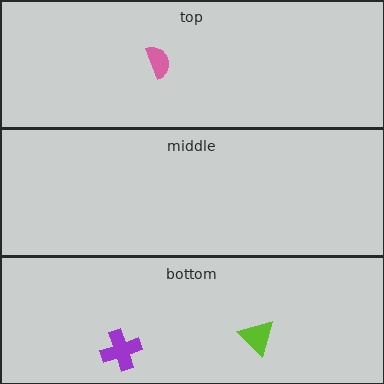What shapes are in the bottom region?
The purple cross, the lime triangle.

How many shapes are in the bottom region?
2.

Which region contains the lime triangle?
The bottom region.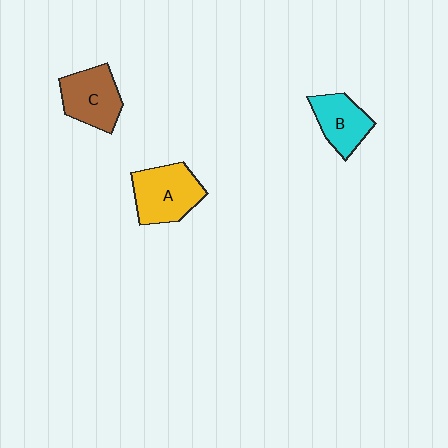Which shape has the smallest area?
Shape B (cyan).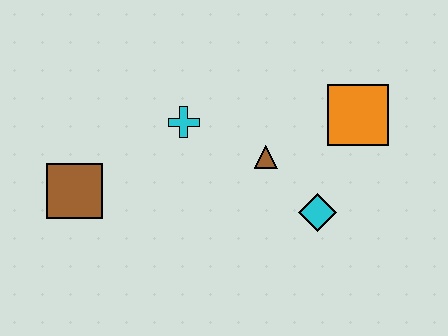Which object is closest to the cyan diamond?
The brown triangle is closest to the cyan diamond.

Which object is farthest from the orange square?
The brown square is farthest from the orange square.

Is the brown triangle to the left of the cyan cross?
No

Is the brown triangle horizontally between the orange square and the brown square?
Yes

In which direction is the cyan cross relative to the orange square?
The cyan cross is to the left of the orange square.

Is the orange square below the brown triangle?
No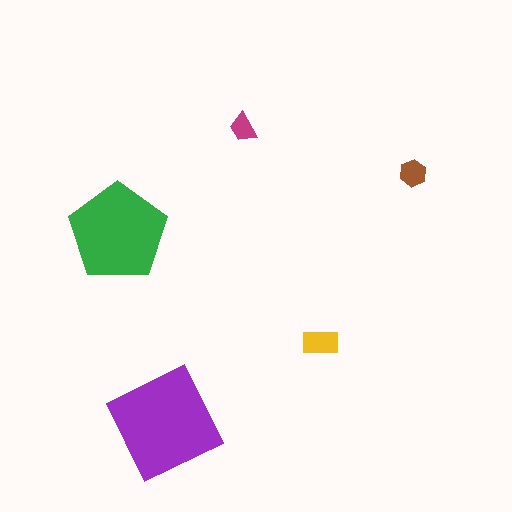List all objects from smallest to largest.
The magenta trapezoid, the brown hexagon, the yellow rectangle, the green pentagon, the purple diamond.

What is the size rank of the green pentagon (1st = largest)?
2nd.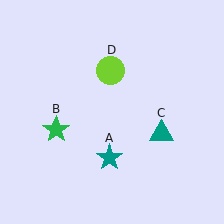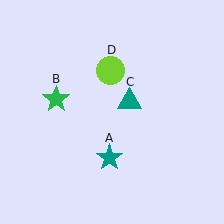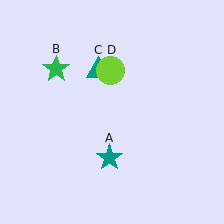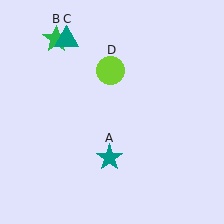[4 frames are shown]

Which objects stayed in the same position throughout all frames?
Teal star (object A) and lime circle (object D) remained stationary.